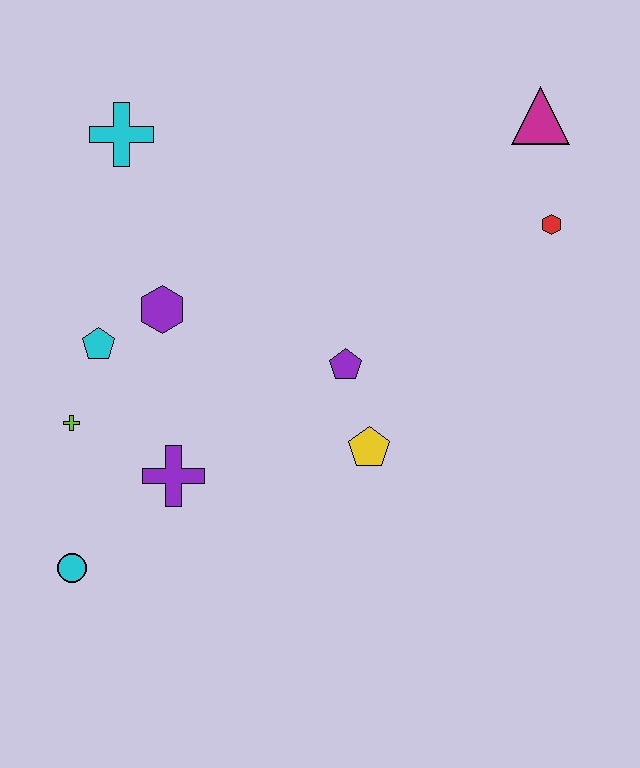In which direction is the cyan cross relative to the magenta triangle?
The cyan cross is to the left of the magenta triangle.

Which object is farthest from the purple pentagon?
The cyan circle is farthest from the purple pentagon.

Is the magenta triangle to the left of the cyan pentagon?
No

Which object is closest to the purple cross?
The lime cross is closest to the purple cross.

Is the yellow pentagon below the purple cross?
No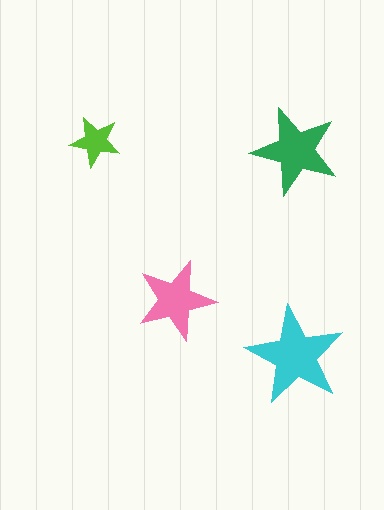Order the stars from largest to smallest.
the cyan one, the green one, the pink one, the lime one.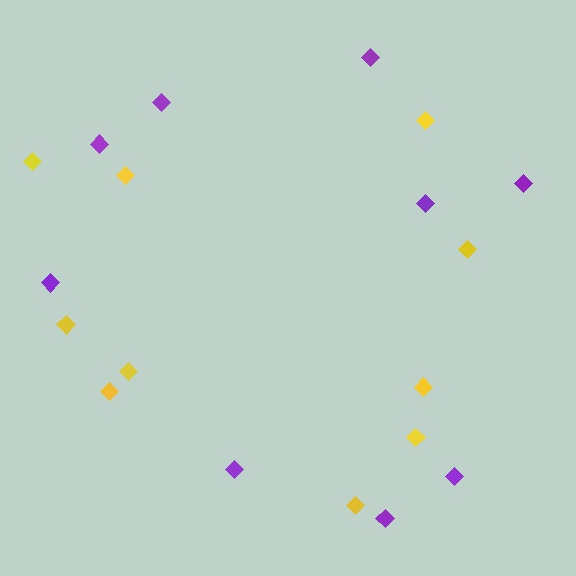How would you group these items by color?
There are 2 groups: one group of yellow diamonds (10) and one group of purple diamonds (9).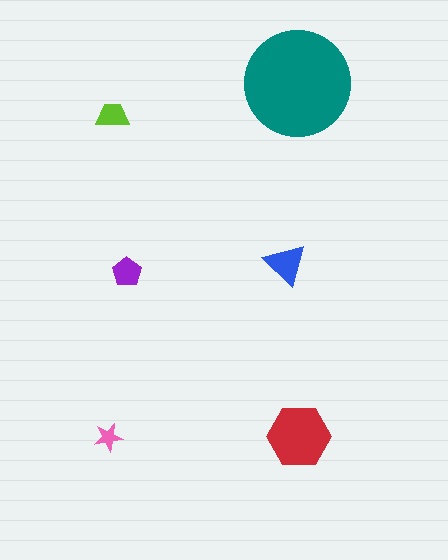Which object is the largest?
The teal circle.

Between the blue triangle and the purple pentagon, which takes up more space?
The blue triangle.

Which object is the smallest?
The pink star.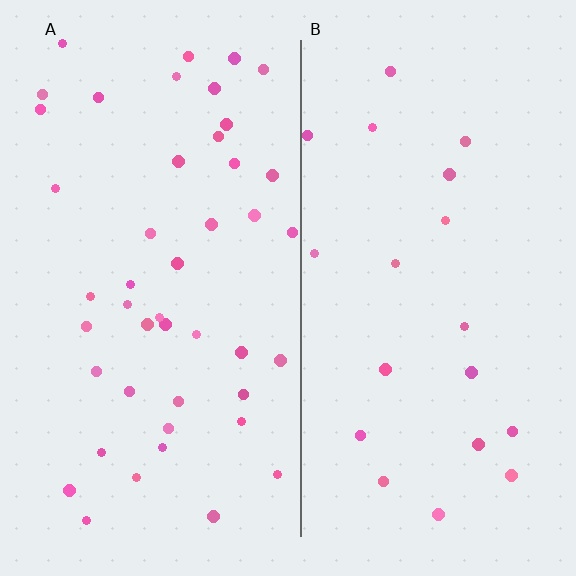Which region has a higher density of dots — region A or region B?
A (the left).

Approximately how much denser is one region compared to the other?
Approximately 2.3× — region A over region B.